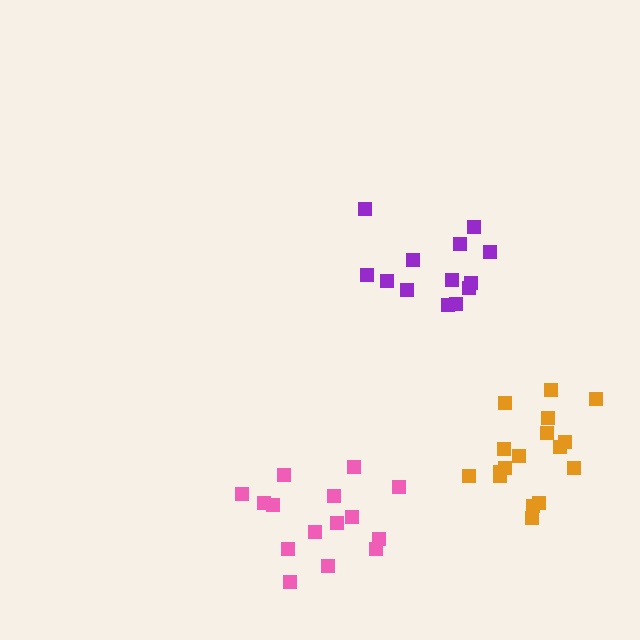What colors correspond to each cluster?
The clusters are colored: pink, purple, orange.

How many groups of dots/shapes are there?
There are 3 groups.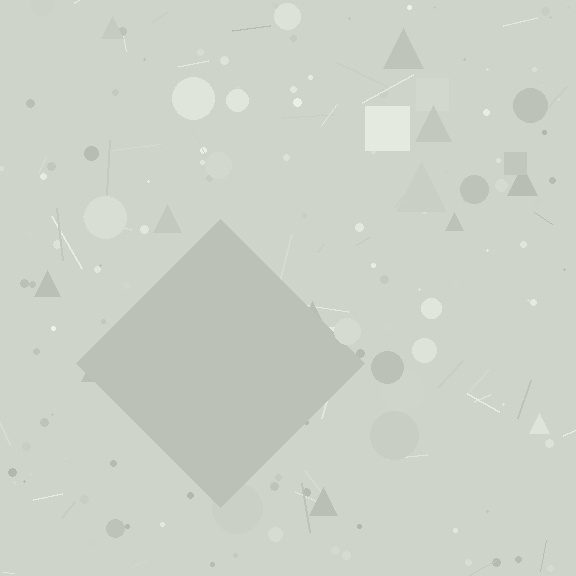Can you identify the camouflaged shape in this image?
The camouflaged shape is a diamond.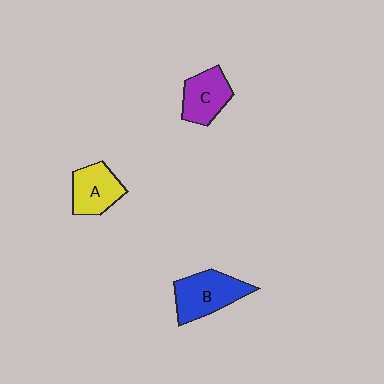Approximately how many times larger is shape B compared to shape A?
Approximately 1.3 times.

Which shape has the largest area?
Shape B (blue).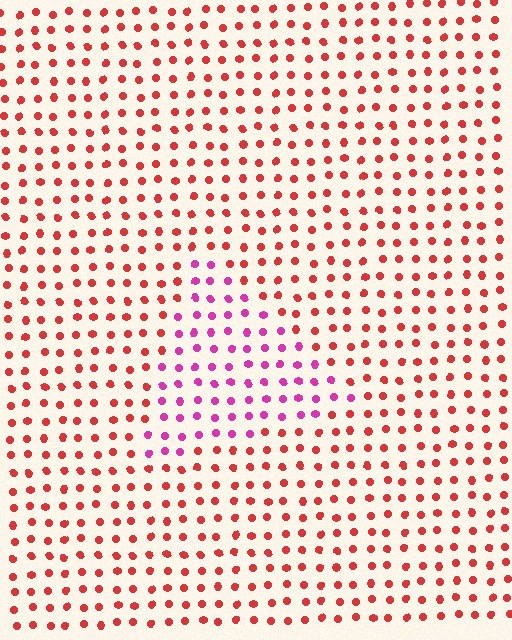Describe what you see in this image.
The image is filled with small red elements in a uniform arrangement. A triangle-shaped region is visible where the elements are tinted to a slightly different hue, forming a subtle color boundary.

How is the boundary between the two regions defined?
The boundary is defined purely by a slight shift in hue (about 44 degrees). Spacing, size, and orientation are identical on both sides.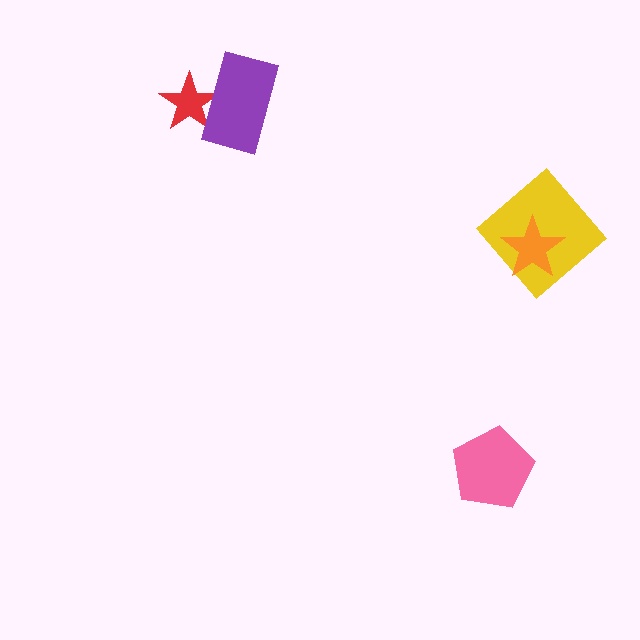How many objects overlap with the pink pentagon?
0 objects overlap with the pink pentagon.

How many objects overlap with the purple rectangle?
1 object overlaps with the purple rectangle.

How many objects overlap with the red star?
1 object overlaps with the red star.